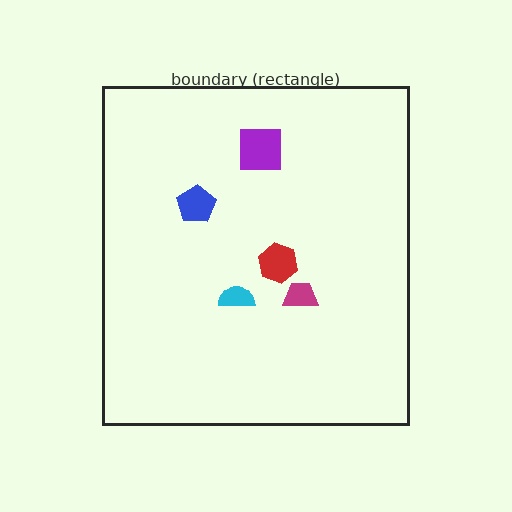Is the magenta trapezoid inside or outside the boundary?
Inside.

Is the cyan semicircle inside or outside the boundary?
Inside.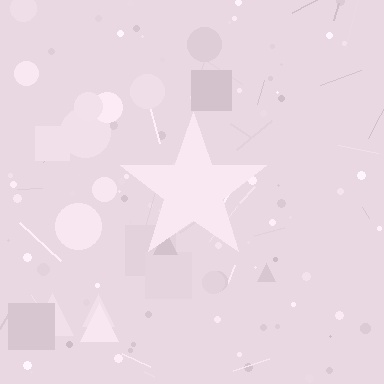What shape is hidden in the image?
A star is hidden in the image.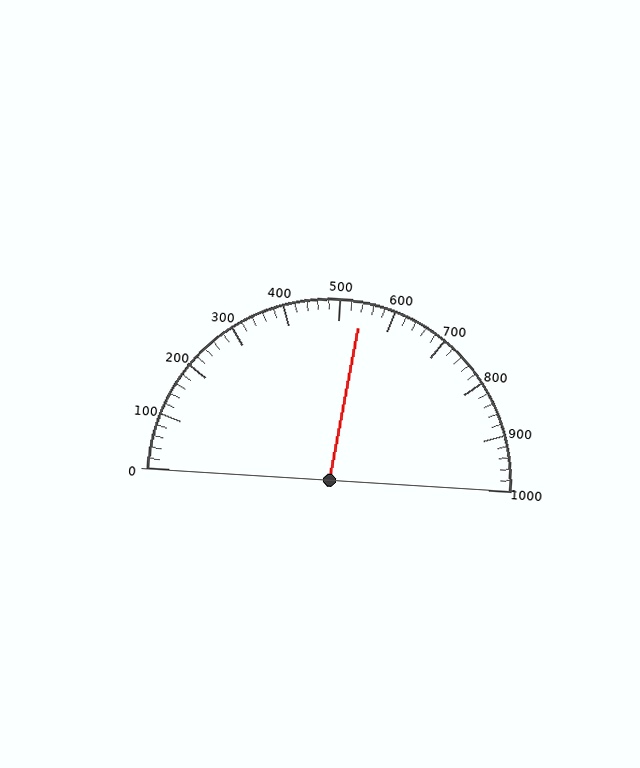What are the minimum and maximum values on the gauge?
The gauge ranges from 0 to 1000.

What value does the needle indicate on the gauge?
The needle indicates approximately 540.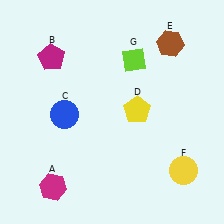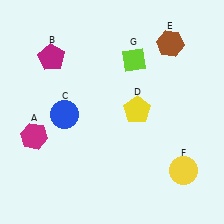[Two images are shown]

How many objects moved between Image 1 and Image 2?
1 object moved between the two images.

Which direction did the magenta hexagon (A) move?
The magenta hexagon (A) moved up.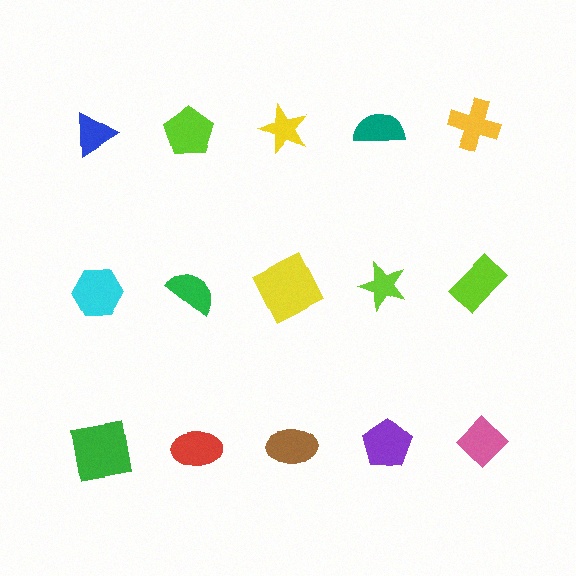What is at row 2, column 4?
A lime star.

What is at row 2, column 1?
A cyan hexagon.